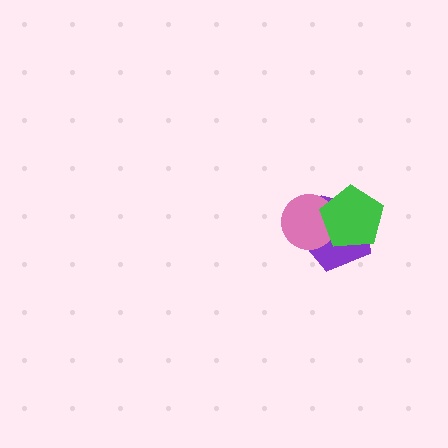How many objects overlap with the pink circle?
2 objects overlap with the pink circle.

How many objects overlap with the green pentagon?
2 objects overlap with the green pentagon.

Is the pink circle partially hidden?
Yes, it is partially covered by another shape.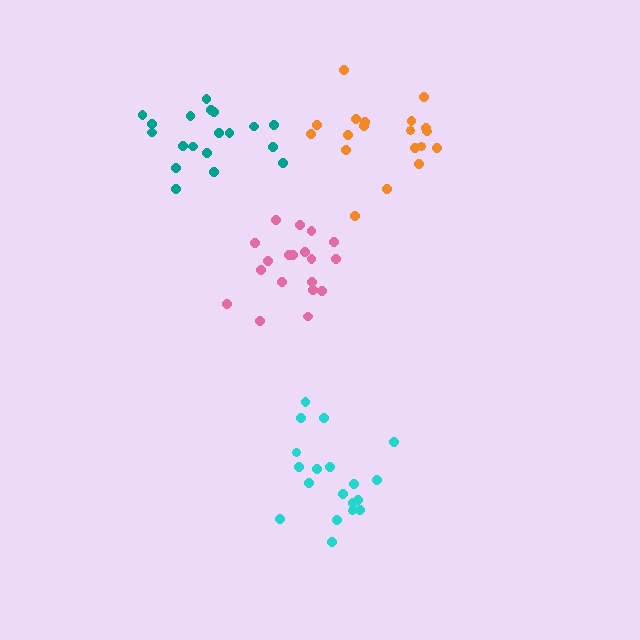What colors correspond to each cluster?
The clusters are colored: pink, cyan, orange, teal.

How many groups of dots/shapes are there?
There are 4 groups.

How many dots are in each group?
Group 1: 19 dots, Group 2: 19 dots, Group 3: 19 dots, Group 4: 19 dots (76 total).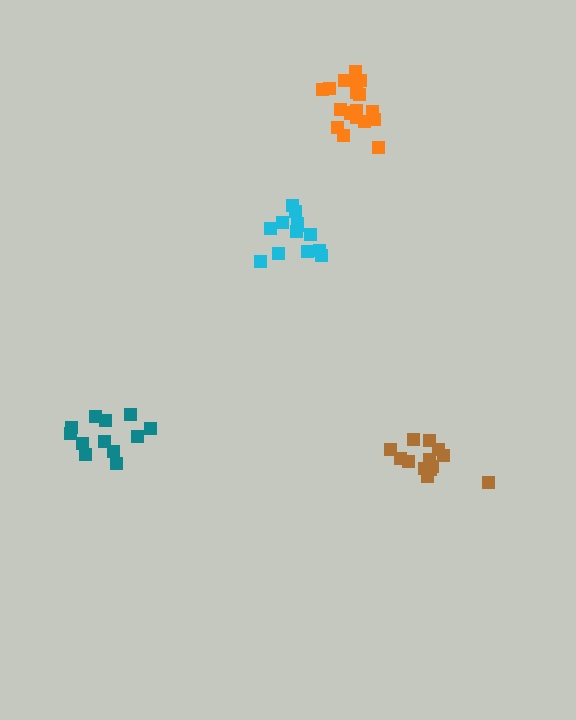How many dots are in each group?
Group 1: 18 dots, Group 2: 12 dots, Group 3: 13 dots, Group 4: 13 dots (56 total).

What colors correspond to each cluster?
The clusters are colored: orange, teal, brown, cyan.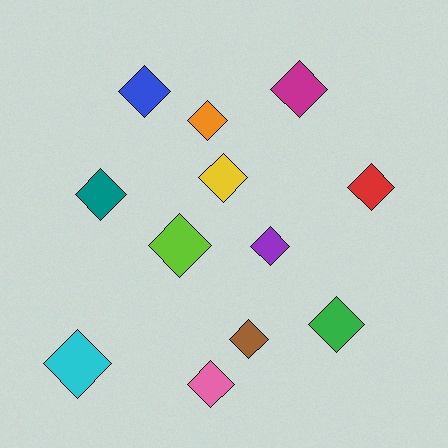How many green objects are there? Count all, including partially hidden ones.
There is 1 green object.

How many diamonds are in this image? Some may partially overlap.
There are 12 diamonds.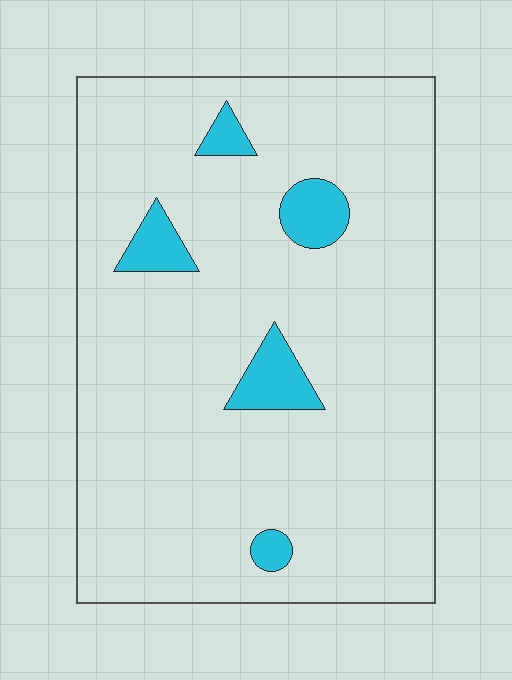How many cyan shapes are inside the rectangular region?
5.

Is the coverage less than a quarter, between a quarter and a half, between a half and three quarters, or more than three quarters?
Less than a quarter.